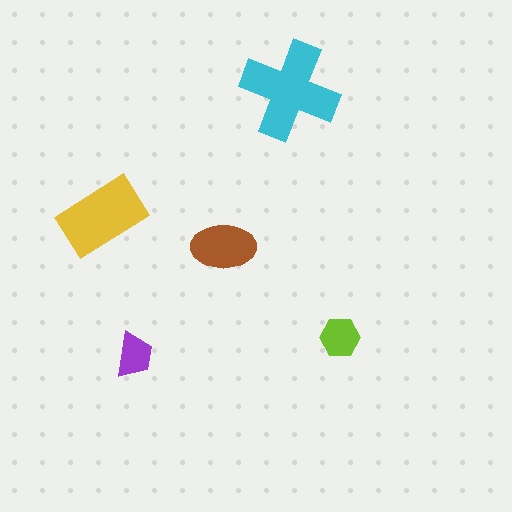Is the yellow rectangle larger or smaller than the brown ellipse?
Larger.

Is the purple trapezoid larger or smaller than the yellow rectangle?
Smaller.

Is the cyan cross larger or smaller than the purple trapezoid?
Larger.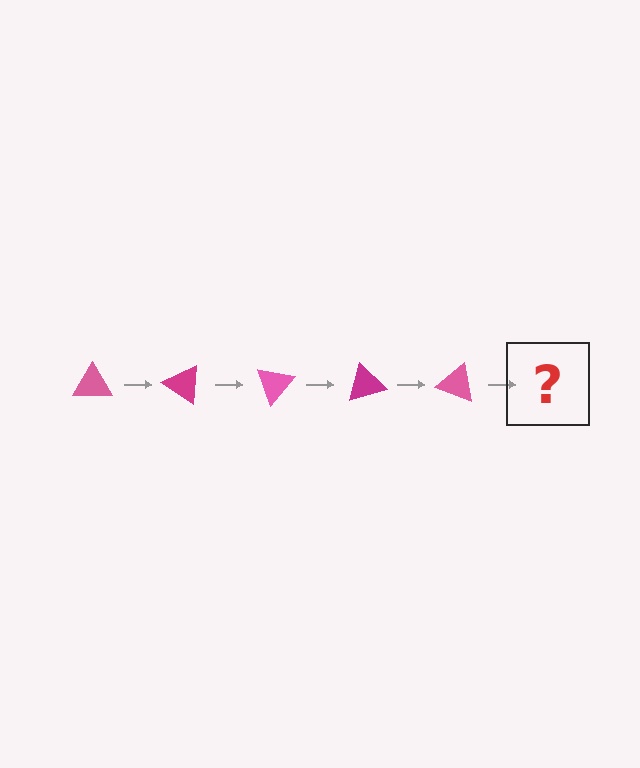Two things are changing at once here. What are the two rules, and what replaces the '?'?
The two rules are that it rotates 35 degrees each step and the color cycles through pink and magenta. The '?' should be a magenta triangle, rotated 175 degrees from the start.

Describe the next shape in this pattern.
It should be a magenta triangle, rotated 175 degrees from the start.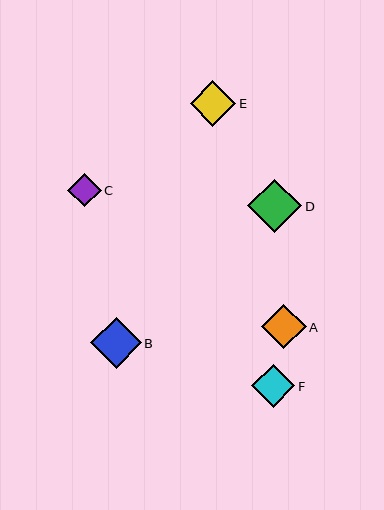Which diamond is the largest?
Diamond D is the largest with a size of approximately 54 pixels.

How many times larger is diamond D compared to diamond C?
Diamond D is approximately 1.6 times the size of diamond C.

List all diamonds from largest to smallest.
From largest to smallest: D, B, E, A, F, C.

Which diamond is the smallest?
Diamond C is the smallest with a size of approximately 33 pixels.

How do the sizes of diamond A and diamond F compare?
Diamond A and diamond F are approximately the same size.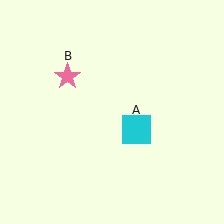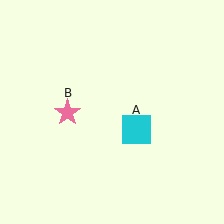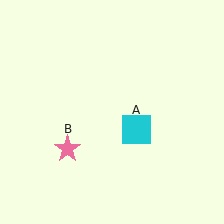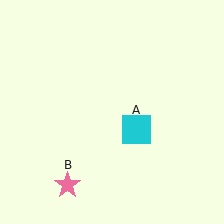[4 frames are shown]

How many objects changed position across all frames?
1 object changed position: pink star (object B).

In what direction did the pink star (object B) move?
The pink star (object B) moved down.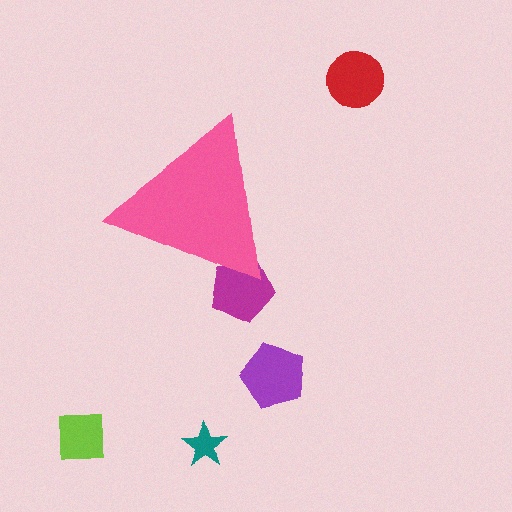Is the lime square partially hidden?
No, the lime square is fully visible.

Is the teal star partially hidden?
No, the teal star is fully visible.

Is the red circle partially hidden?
No, the red circle is fully visible.